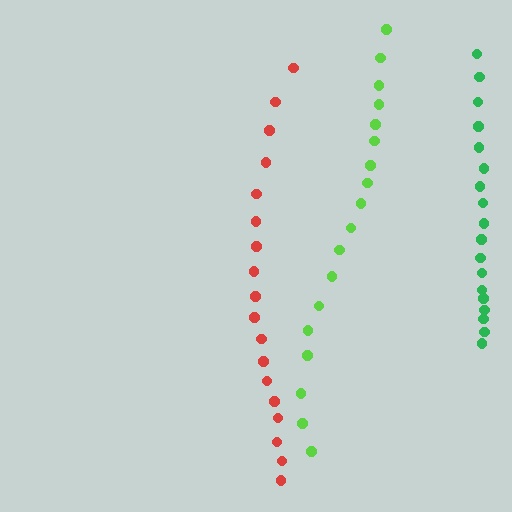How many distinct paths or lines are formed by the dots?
There are 3 distinct paths.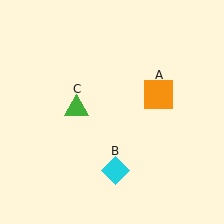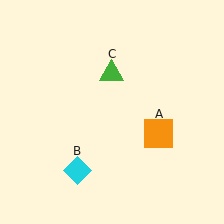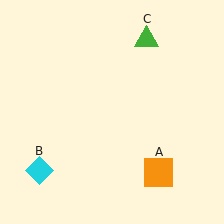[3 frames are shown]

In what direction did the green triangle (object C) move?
The green triangle (object C) moved up and to the right.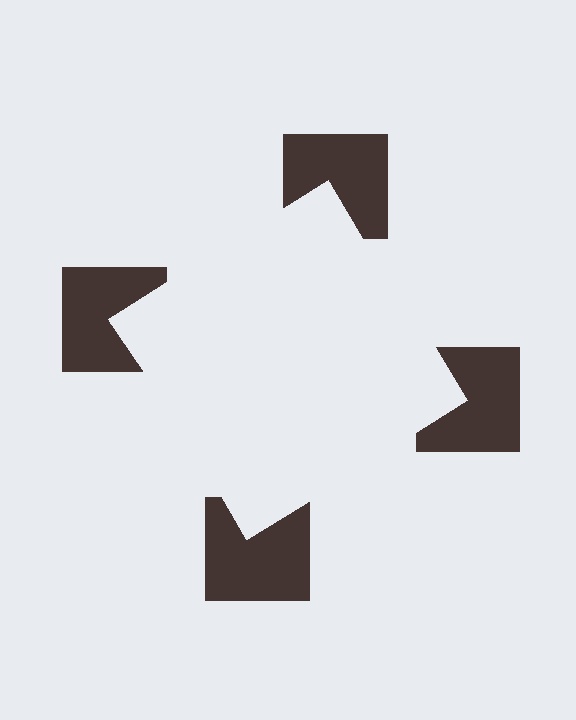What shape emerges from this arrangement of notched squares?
An illusory square — its edges are inferred from the aligned wedge cuts in the notched squares, not physically drawn.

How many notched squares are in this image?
There are 4 — one at each vertex of the illusory square.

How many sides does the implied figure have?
4 sides.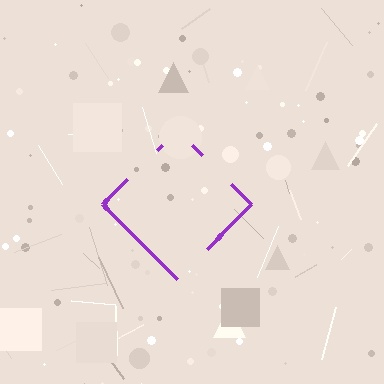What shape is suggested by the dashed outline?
The dashed outline suggests a diamond.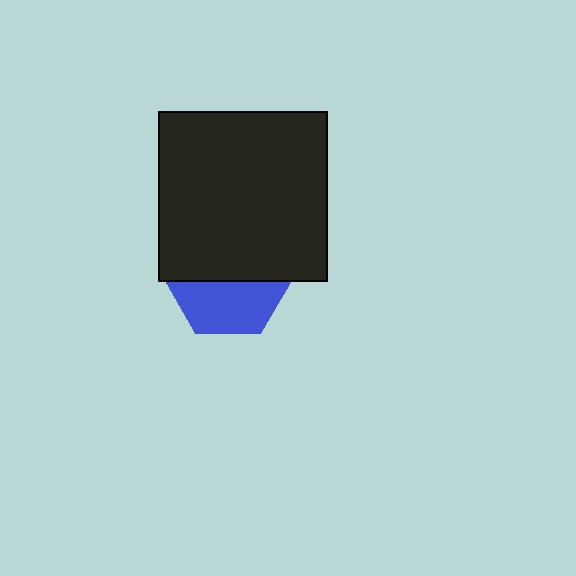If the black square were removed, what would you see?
You would see the complete blue hexagon.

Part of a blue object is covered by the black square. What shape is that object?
It is a hexagon.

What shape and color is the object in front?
The object in front is a black square.